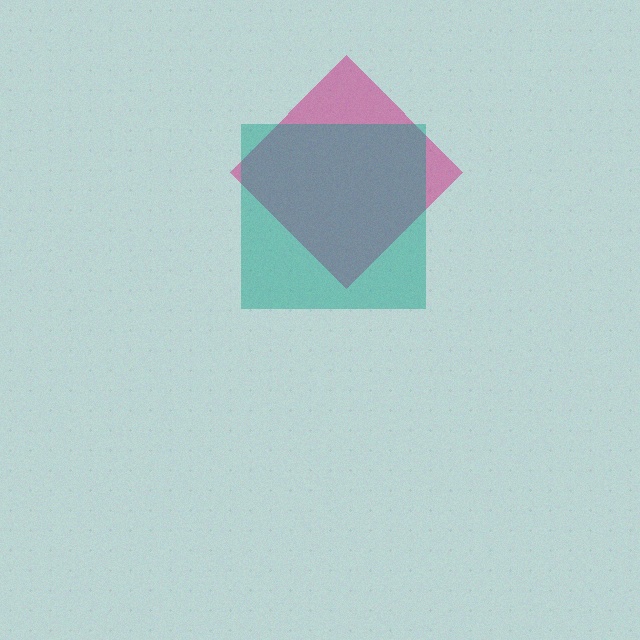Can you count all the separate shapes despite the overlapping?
Yes, there are 2 separate shapes.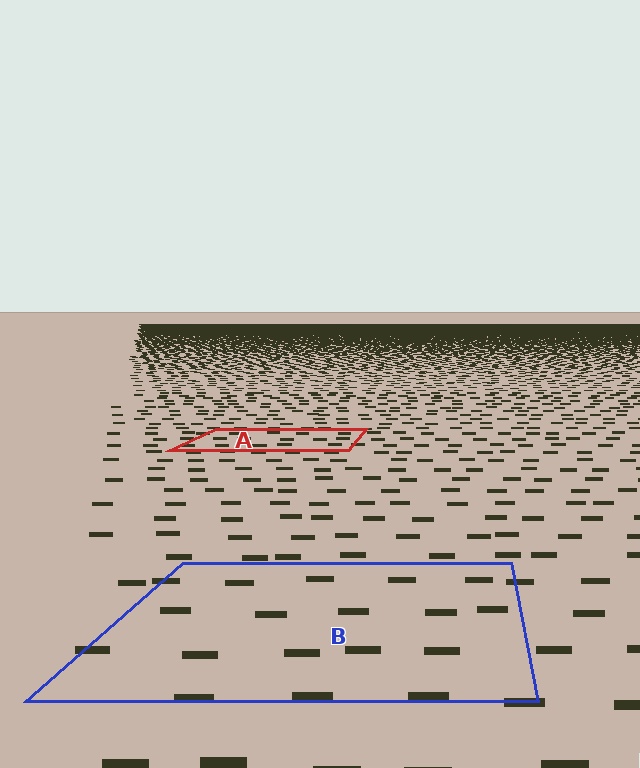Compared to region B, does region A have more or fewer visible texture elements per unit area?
Region A has more texture elements per unit area — they are packed more densely because it is farther away.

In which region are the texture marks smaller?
The texture marks are smaller in region A, because it is farther away.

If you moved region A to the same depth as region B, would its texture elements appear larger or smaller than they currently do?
They would appear larger. At a closer depth, the same texture elements are projected at a bigger on-screen size.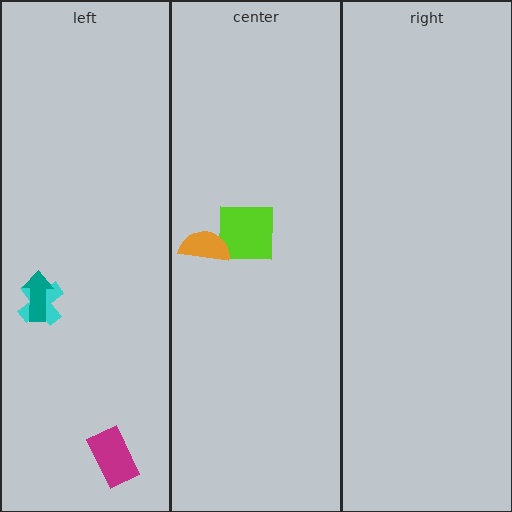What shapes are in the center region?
The lime square, the orange semicircle.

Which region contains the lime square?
The center region.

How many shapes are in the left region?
3.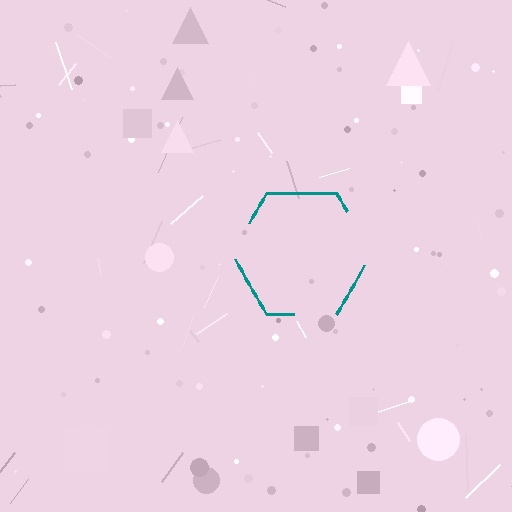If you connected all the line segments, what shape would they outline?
They would outline a hexagon.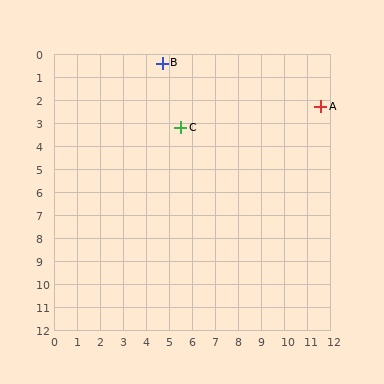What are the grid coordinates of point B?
Point B is at approximately (4.7, 0.4).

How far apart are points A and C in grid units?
Points A and C are about 6.2 grid units apart.